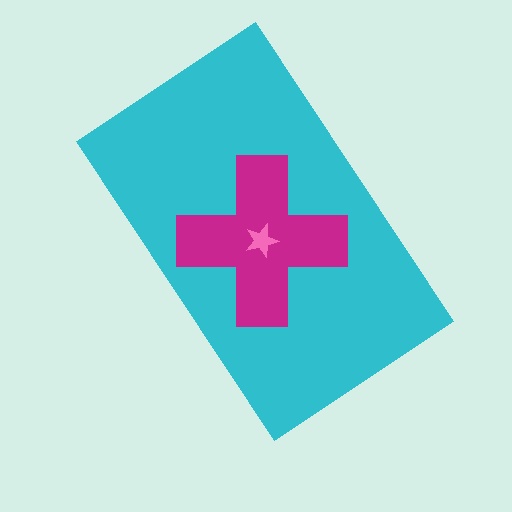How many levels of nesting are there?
3.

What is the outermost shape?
The cyan rectangle.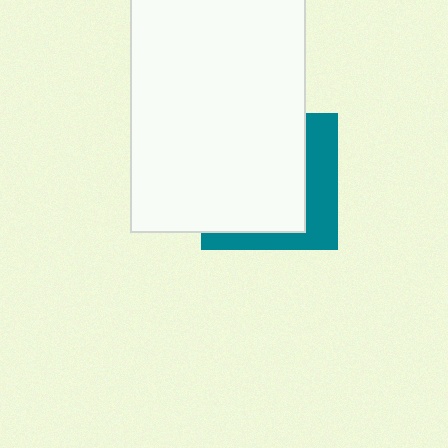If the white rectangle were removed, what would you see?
You would see the complete teal square.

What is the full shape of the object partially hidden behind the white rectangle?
The partially hidden object is a teal square.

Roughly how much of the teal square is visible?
A small part of it is visible (roughly 33%).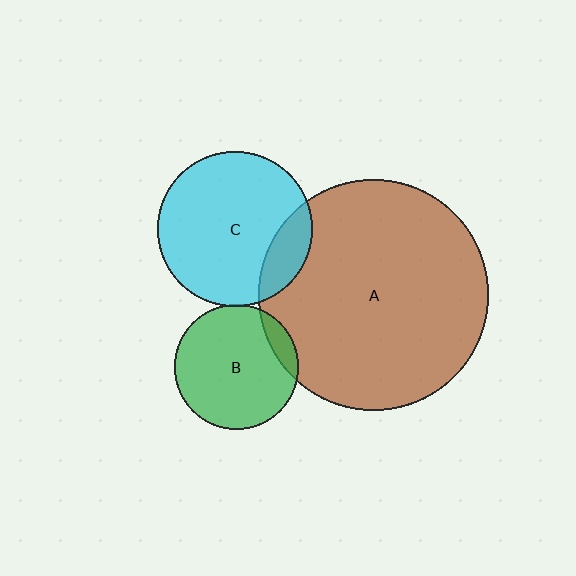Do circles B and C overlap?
Yes.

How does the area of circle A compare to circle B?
Approximately 3.4 times.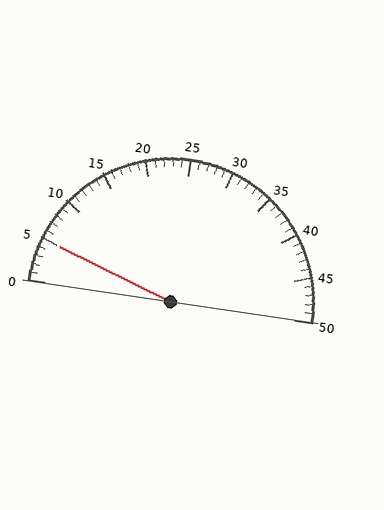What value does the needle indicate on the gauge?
The needle indicates approximately 5.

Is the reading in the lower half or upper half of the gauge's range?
The reading is in the lower half of the range (0 to 50).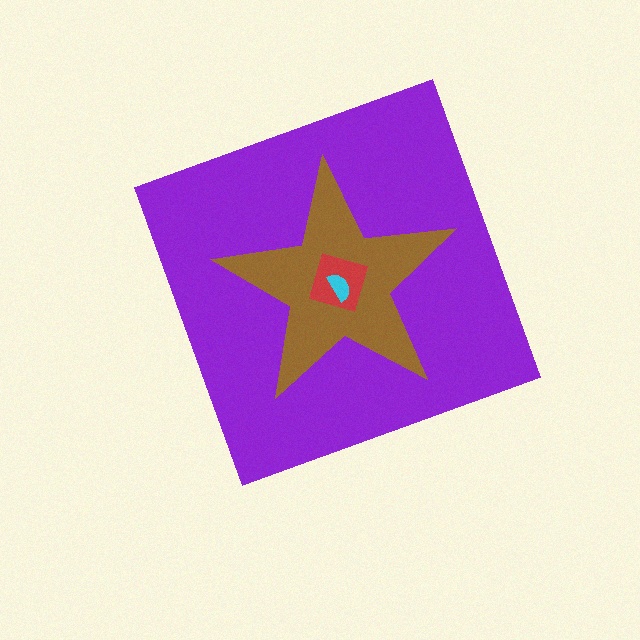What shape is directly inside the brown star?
The red square.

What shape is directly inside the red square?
The cyan semicircle.